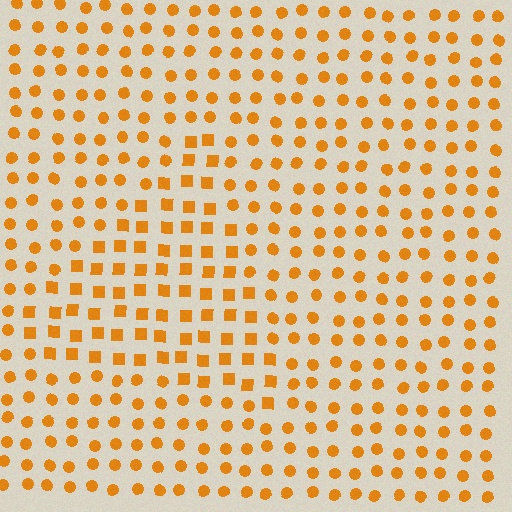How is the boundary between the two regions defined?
The boundary is defined by a change in element shape: squares inside vs. circles outside. All elements share the same color and spacing.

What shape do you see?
I see a triangle.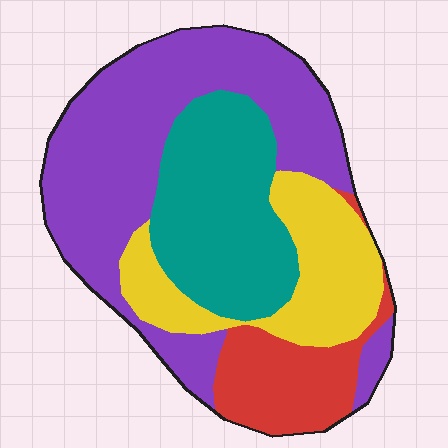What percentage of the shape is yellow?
Yellow takes up about one fifth (1/5) of the shape.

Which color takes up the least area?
Red, at roughly 15%.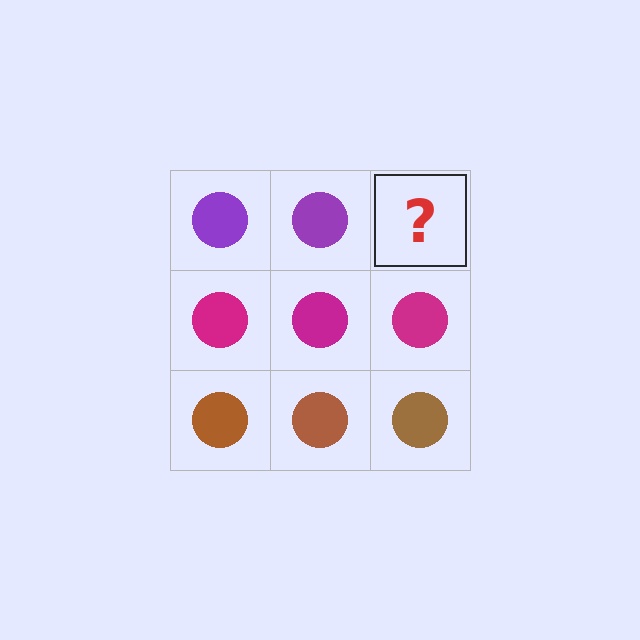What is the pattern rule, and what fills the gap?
The rule is that each row has a consistent color. The gap should be filled with a purple circle.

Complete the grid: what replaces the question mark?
The question mark should be replaced with a purple circle.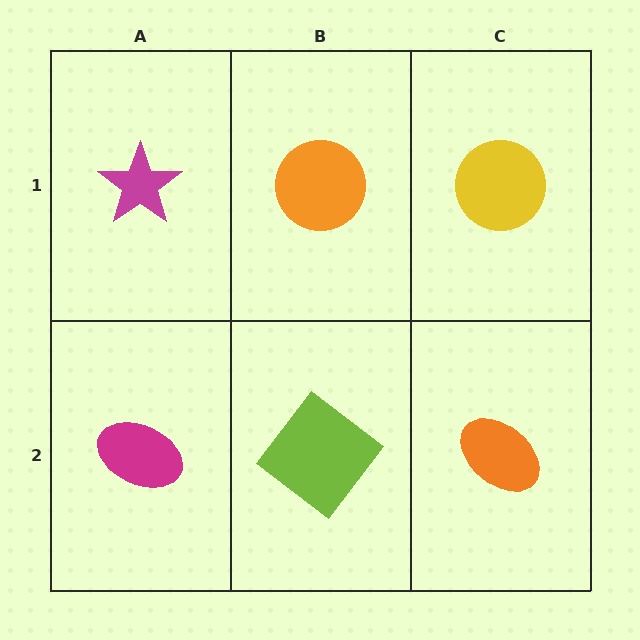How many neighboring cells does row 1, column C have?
2.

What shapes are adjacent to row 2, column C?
A yellow circle (row 1, column C), a lime diamond (row 2, column B).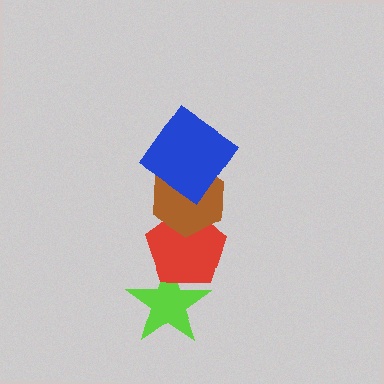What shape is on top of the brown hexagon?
The blue diamond is on top of the brown hexagon.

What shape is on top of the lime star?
The red pentagon is on top of the lime star.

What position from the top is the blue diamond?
The blue diamond is 1st from the top.